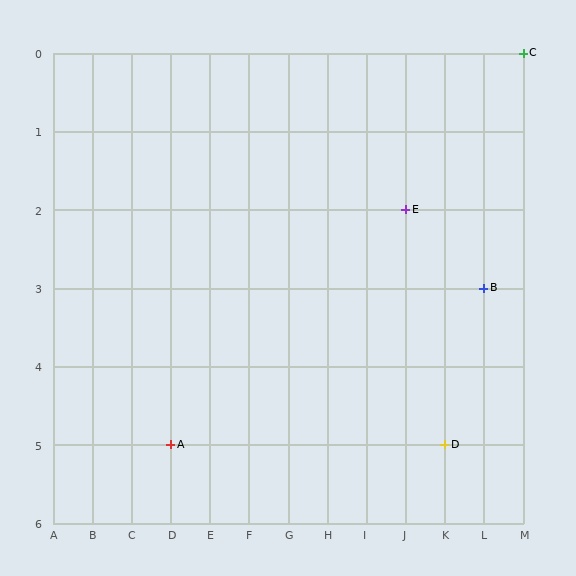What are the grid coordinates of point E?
Point E is at grid coordinates (J, 2).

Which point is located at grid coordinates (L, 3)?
Point B is at (L, 3).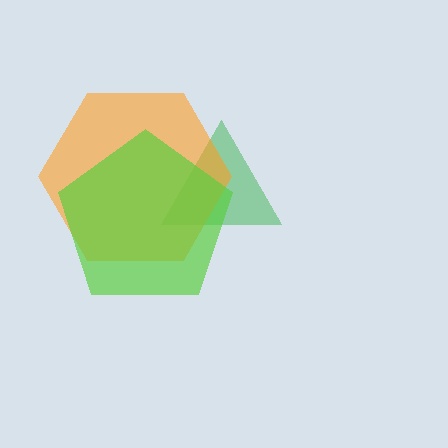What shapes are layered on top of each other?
The layered shapes are: a green triangle, an orange hexagon, a lime pentagon.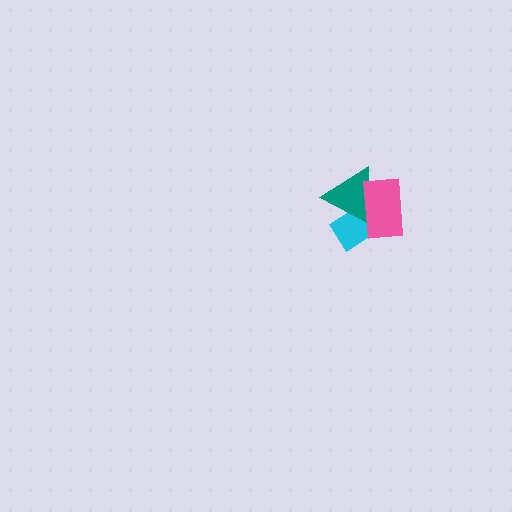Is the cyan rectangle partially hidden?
Yes, it is partially covered by another shape.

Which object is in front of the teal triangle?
The pink rectangle is in front of the teal triangle.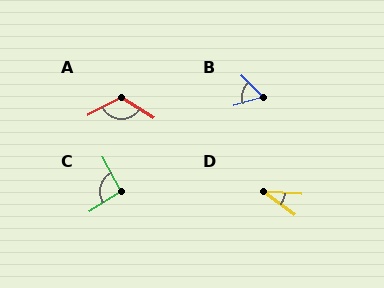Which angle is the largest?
A, at approximately 120 degrees.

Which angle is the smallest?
D, at approximately 34 degrees.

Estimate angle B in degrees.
Approximately 63 degrees.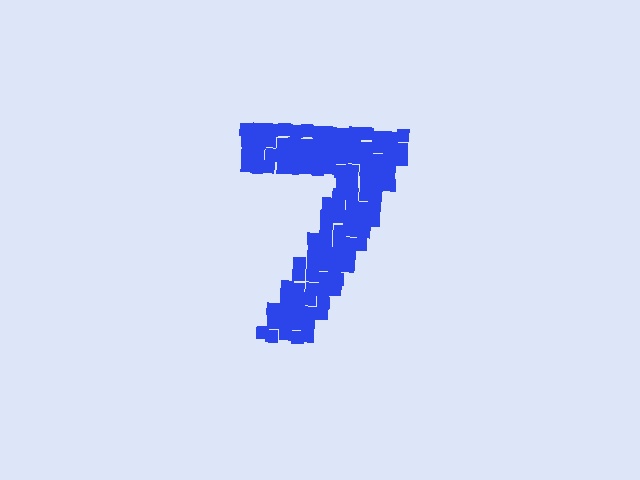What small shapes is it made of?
It is made of small squares.